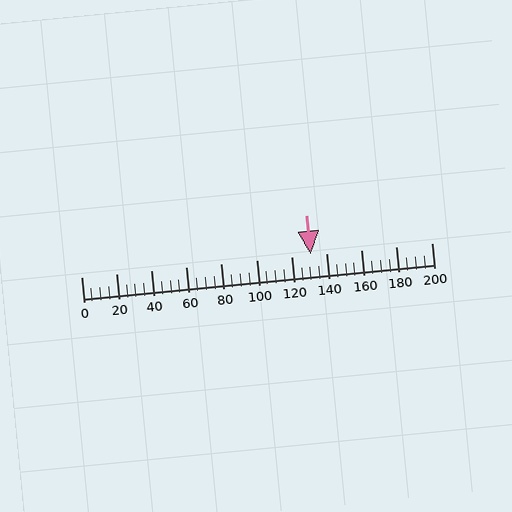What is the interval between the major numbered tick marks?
The major tick marks are spaced 20 units apart.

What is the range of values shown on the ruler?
The ruler shows values from 0 to 200.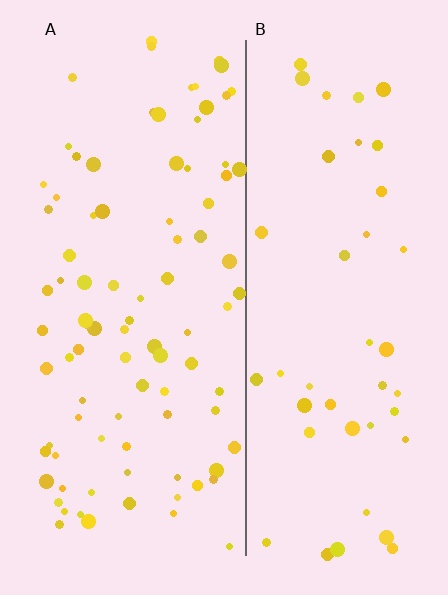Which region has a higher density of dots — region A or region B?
A (the left).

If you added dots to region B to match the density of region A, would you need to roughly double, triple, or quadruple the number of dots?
Approximately double.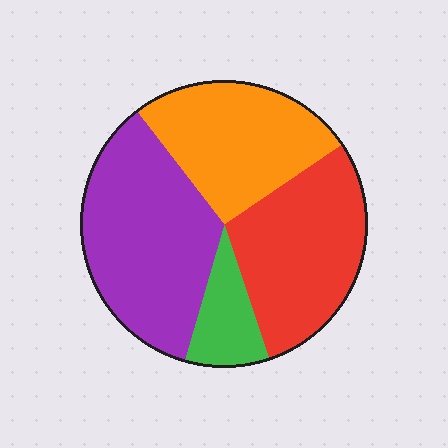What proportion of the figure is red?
Red covers about 30% of the figure.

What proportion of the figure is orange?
Orange takes up about one quarter (1/4) of the figure.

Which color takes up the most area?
Purple, at roughly 35%.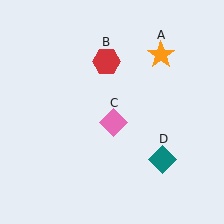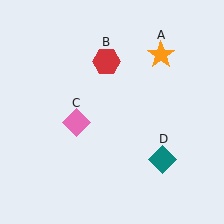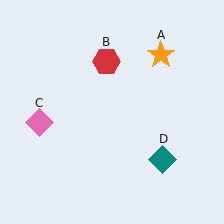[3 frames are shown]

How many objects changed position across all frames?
1 object changed position: pink diamond (object C).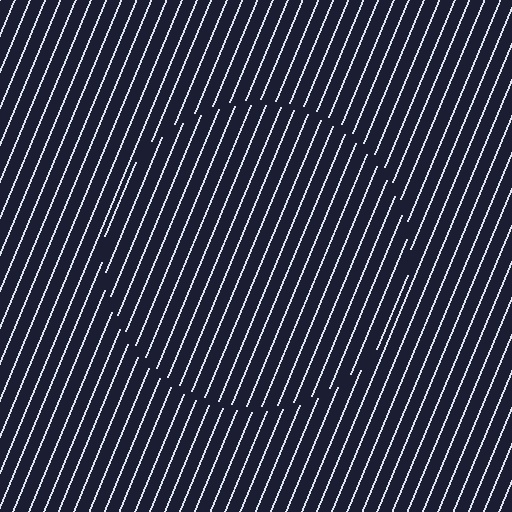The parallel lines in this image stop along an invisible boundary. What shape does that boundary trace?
An illusory circle. The interior of the shape contains the same grating, shifted by half a period — the contour is defined by the phase discontinuity where line-ends from the inner and outer gratings abut.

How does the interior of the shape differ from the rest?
The interior of the shape contains the same grating, shifted by half a period — the contour is defined by the phase discontinuity where line-ends from the inner and outer gratings abut.